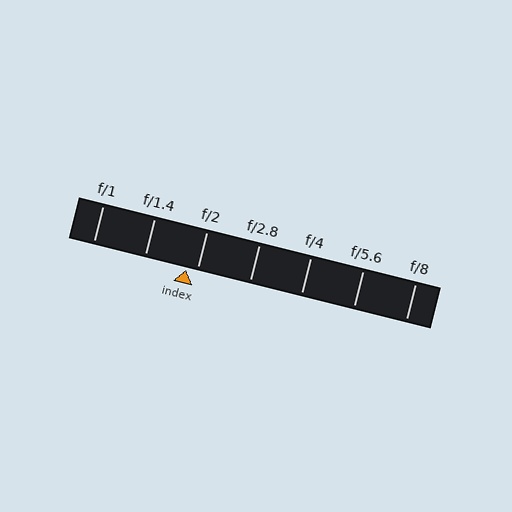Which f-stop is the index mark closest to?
The index mark is closest to f/2.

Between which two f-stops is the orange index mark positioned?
The index mark is between f/1.4 and f/2.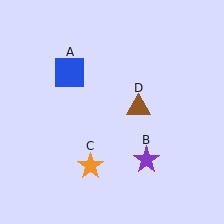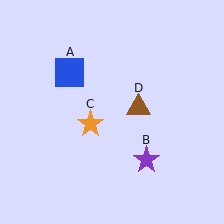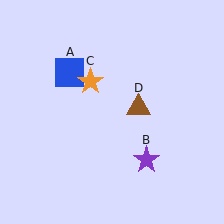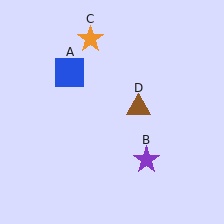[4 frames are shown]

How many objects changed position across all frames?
1 object changed position: orange star (object C).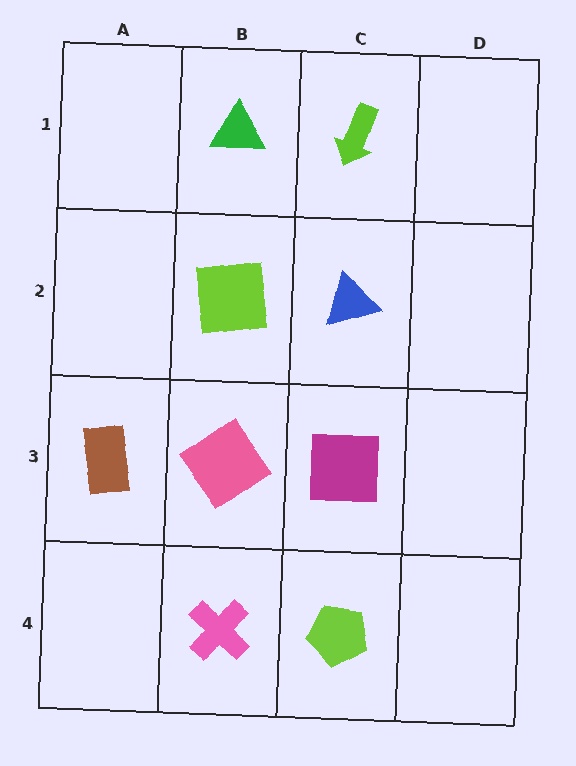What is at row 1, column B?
A green triangle.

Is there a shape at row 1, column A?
No, that cell is empty.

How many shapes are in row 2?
2 shapes.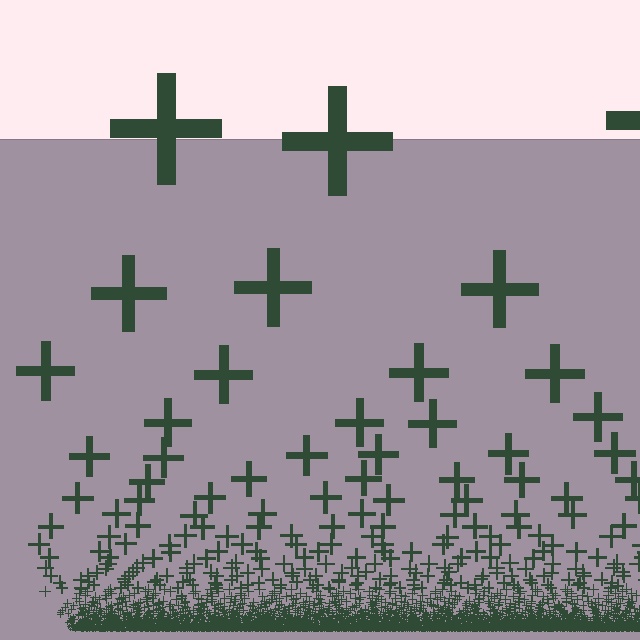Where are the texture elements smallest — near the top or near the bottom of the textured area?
Near the bottom.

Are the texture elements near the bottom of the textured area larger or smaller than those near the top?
Smaller. The gradient is inverted — elements near the bottom are smaller and denser.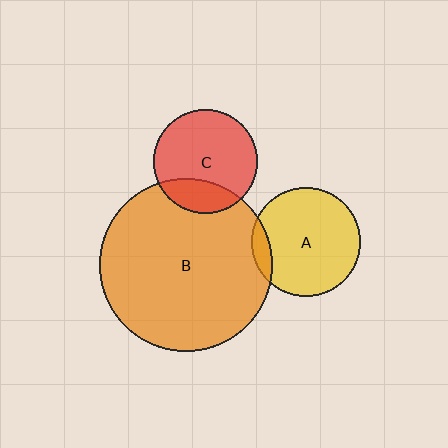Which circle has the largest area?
Circle B (orange).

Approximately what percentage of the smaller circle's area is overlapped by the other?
Approximately 10%.